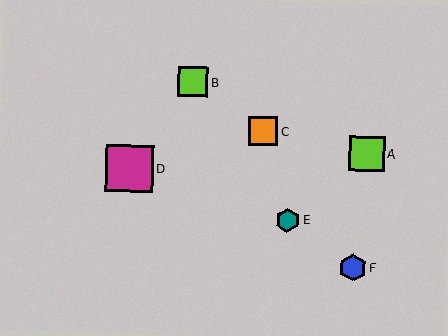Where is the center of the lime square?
The center of the lime square is at (367, 153).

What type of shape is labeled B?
Shape B is a lime square.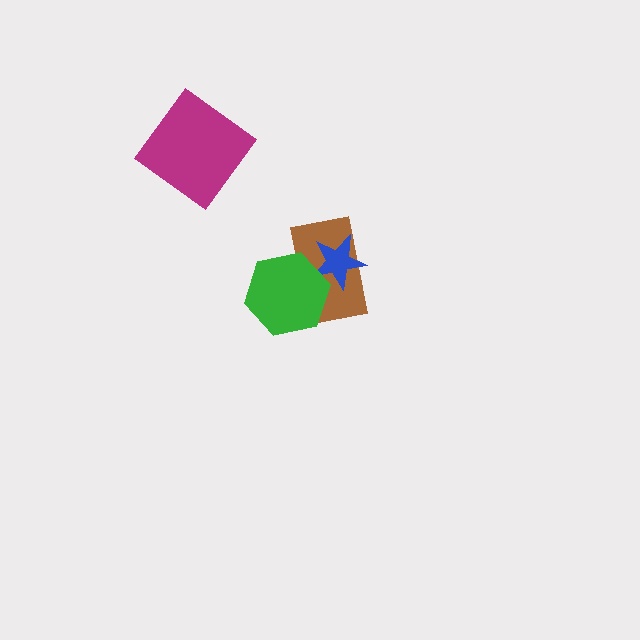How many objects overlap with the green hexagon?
2 objects overlap with the green hexagon.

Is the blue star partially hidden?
Yes, it is partially covered by another shape.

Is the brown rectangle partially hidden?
Yes, it is partially covered by another shape.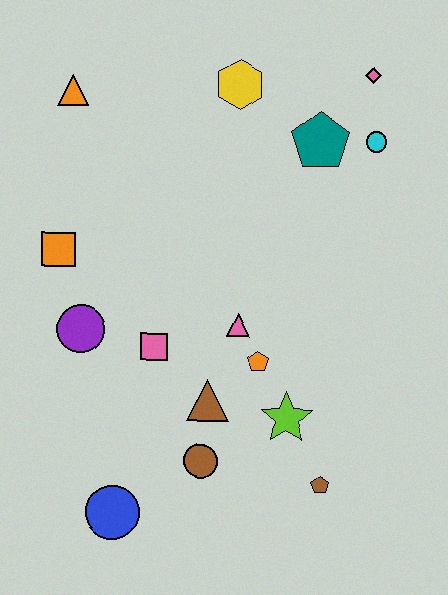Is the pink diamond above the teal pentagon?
Yes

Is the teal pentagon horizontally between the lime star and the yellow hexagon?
No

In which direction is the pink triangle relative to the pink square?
The pink triangle is to the right of the pink square.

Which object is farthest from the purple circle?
The pink diamond is farthest from the purple circle.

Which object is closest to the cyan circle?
The teal pentagon is closest to the cyan circle.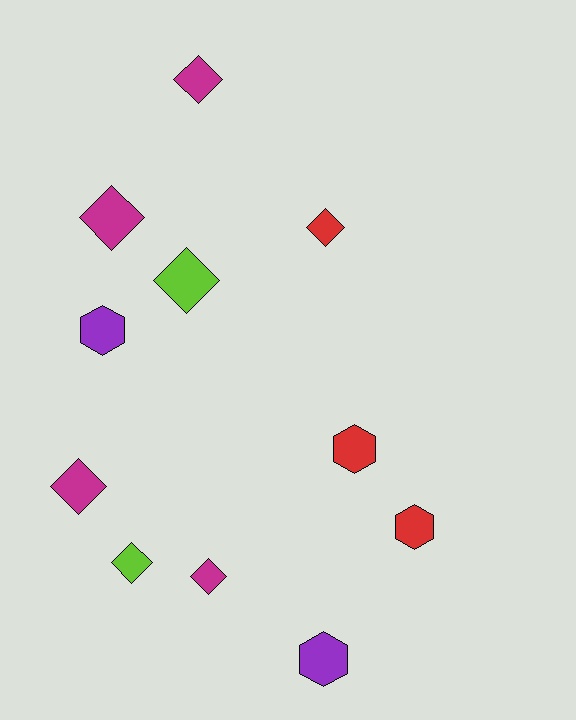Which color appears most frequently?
Magenta, with 4 objects.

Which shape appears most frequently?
Diamond, with 7 objects.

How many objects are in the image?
There are 11 objects.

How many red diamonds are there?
There is 1 red diamond.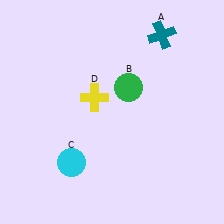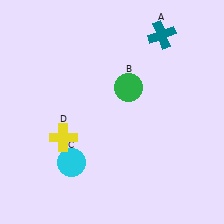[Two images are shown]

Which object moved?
The yellow cross (D) moved down.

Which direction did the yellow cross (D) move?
The yellow cross (D) moved down.